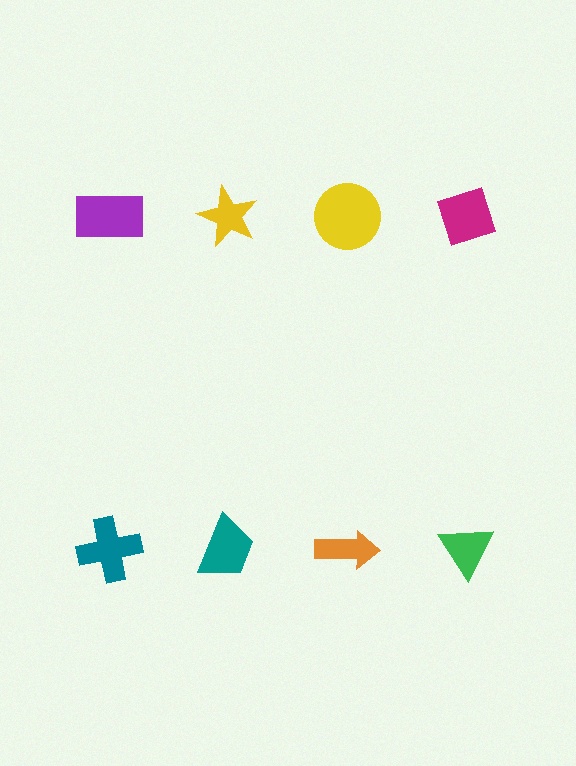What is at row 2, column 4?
A green triangle.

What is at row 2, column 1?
A teal cross.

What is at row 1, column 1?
A purple rectangle.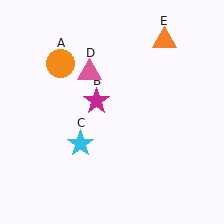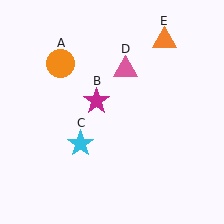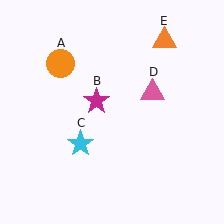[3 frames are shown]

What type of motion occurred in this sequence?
The pink triangle (object D) rotated clockwise around the center of the scene.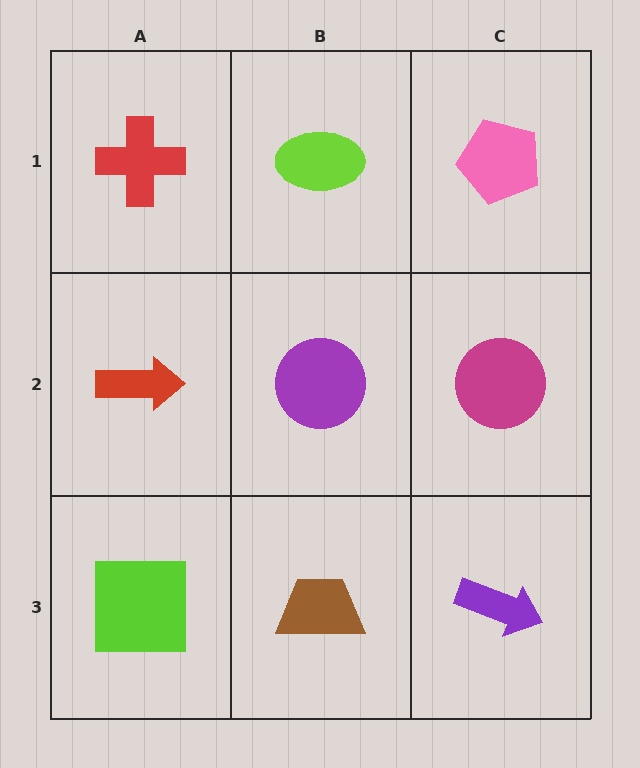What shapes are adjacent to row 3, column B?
A purple circle (row 2, column B), a lime square (row 3, column A), a purple arrow (row 3, column C).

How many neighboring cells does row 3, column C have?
2.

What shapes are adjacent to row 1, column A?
A red arrow (row 2, column A), a lime ellipse (row 1, column B).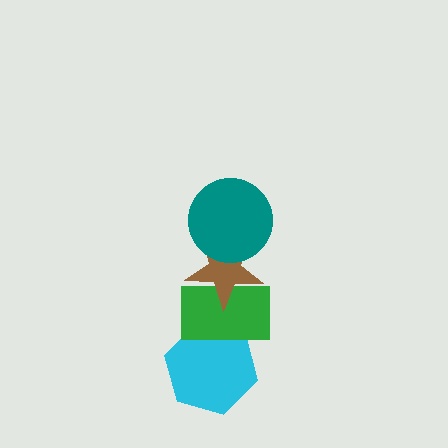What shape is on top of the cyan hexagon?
The green rectangle is on top of the cyan hexagon.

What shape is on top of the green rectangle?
The brown star is on top of the green rectangle.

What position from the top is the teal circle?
The teal circle is 1st from the top.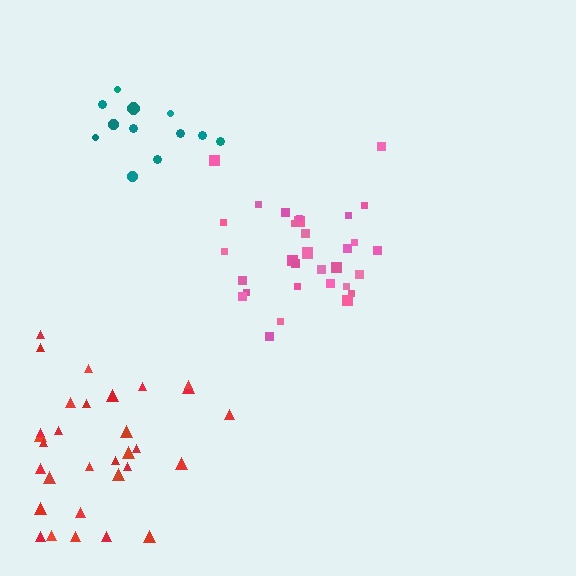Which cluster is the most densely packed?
Pink.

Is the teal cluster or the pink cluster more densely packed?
Pink.